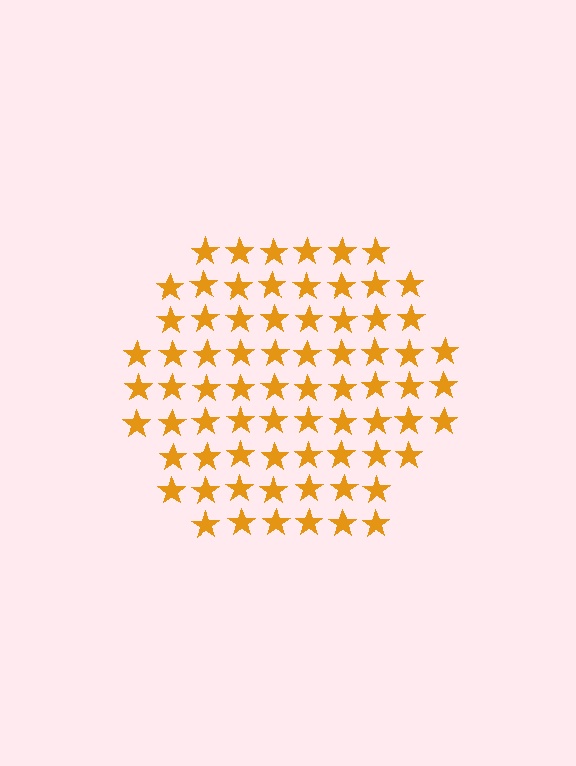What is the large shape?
The large shape is a hexagon.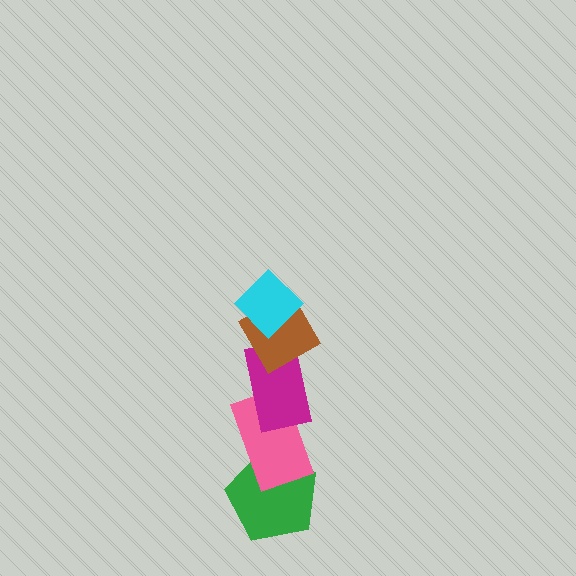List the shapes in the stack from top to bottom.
From top to bottom: the cyan diamond, the brown diamond, the magenta rectangle, the pink rectangle, the green pentagon.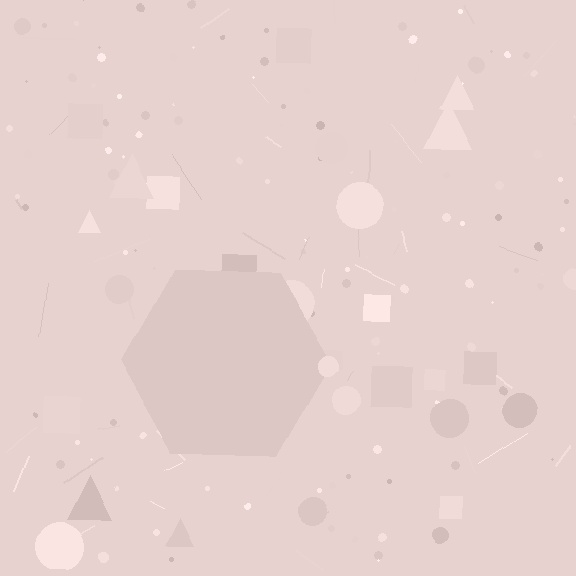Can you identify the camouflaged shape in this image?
The camouflaged shape is a hexagon.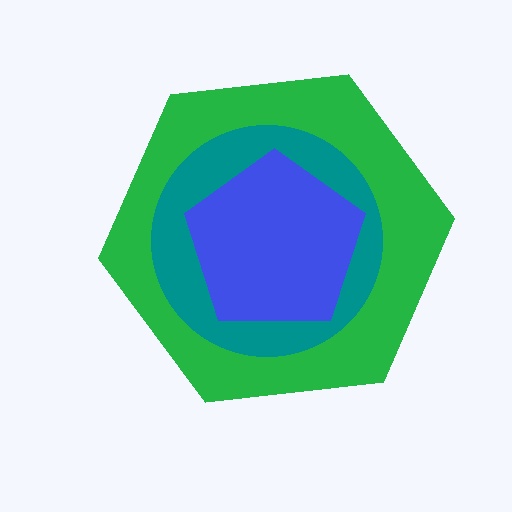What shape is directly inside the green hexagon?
The teal circle.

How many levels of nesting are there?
3.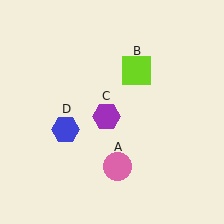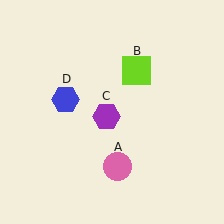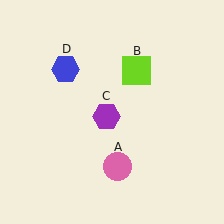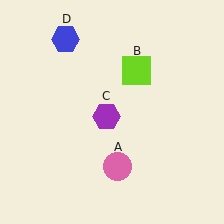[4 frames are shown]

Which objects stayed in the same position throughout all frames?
Pink circle (object A) and lime square (object B) and purple hexagon (object C) remained stationary.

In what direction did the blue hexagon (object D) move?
The blue hexagon (object D) moved up.